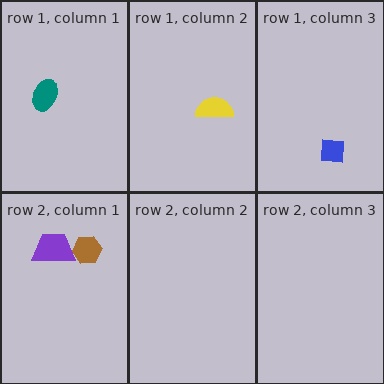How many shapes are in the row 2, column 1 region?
2.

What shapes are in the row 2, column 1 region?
The brown hexagon, the purple trapezoid.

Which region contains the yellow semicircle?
The row 1, column 2 region.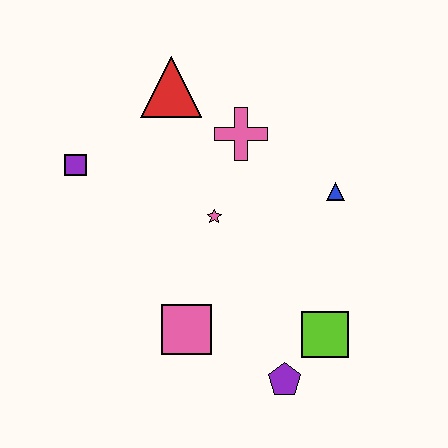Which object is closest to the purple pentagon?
The lime square is closest to the purple pentagon.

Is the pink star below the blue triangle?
Yes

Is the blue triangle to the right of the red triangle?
Yes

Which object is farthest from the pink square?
The red triangle is farthest from the pink square.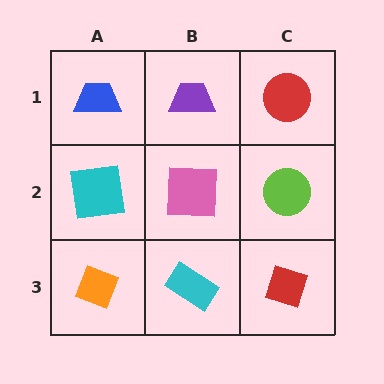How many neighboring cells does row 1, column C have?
2.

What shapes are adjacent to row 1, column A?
A cyan square (row 2, column A), a purple trapezoid (row 1, column B).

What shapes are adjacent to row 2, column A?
A blue trapezoid (row 1, column A), an orange diamond (row 3, column A), a pink square (row 2, column B).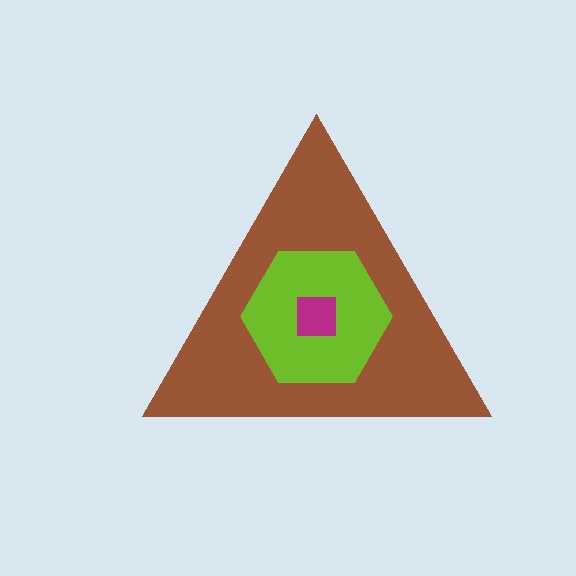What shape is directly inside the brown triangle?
The lime hexagon.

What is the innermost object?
The magenta square.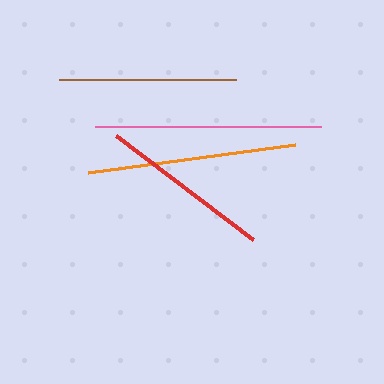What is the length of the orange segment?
The orange segment is approximately 208 pixels long.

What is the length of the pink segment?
The pink segment is approximately 226 pixels long.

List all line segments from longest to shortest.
From longest to shortest: pink, orange, brown, red.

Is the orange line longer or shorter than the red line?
The orange line is longer than the red line.